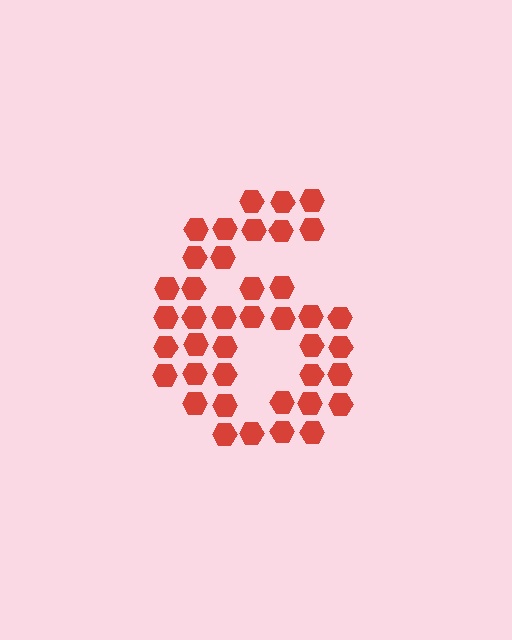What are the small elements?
The small elements are hexagons.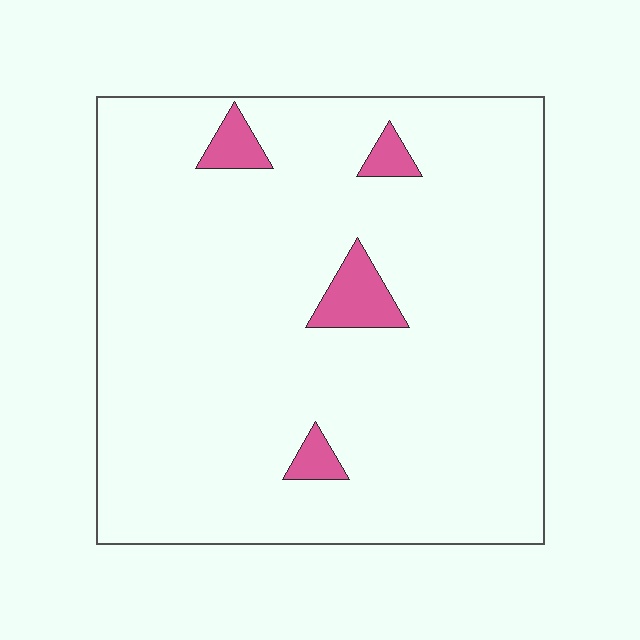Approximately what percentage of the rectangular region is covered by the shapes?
Approximately 5%.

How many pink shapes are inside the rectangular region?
4.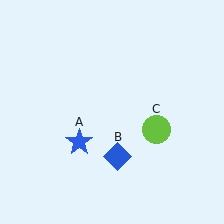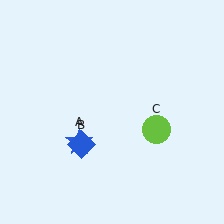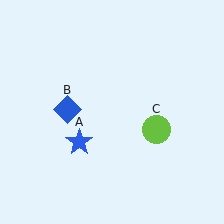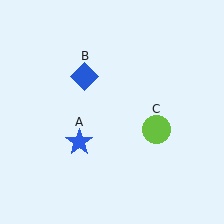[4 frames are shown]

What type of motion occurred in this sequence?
The blue diamond (object B) rotated clockwise around the center of the scene.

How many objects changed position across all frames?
1 object changed position: blue diamond (object B).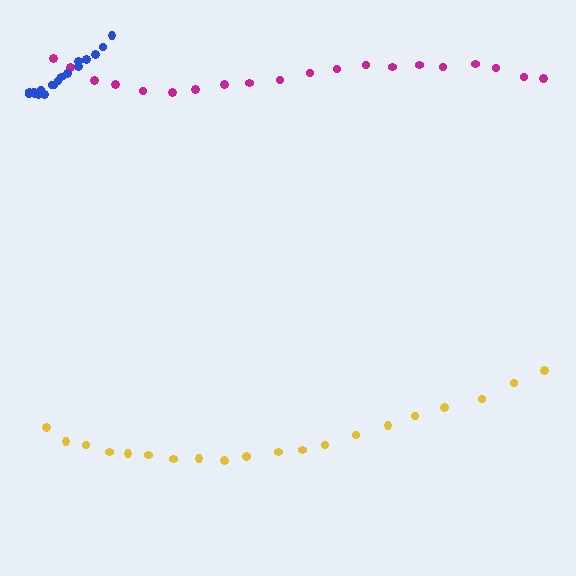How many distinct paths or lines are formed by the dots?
There are 3 distinct paths.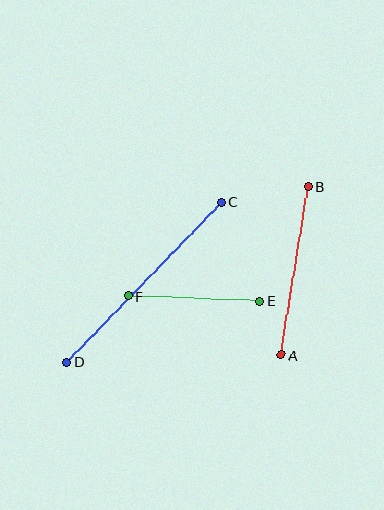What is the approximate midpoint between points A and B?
The midpoint is at approximately (295, 271) pixels.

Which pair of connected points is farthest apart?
Points C and D are farthest apart.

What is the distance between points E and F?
The distance is approximately 132 pixels.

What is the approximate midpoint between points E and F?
The midpoint is at approximately (194, 299) pixels.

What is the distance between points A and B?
The distance is approximately 171 pixels.